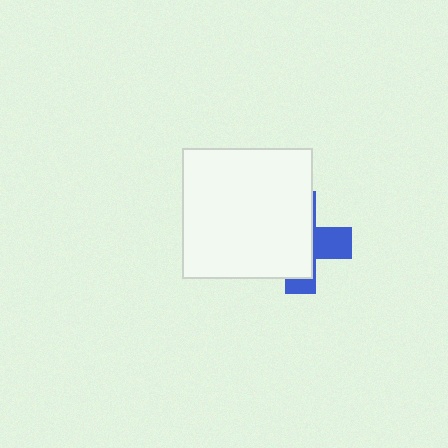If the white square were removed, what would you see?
You would see the complete blue cross.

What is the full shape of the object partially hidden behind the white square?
The partially hidden object is a blue cross.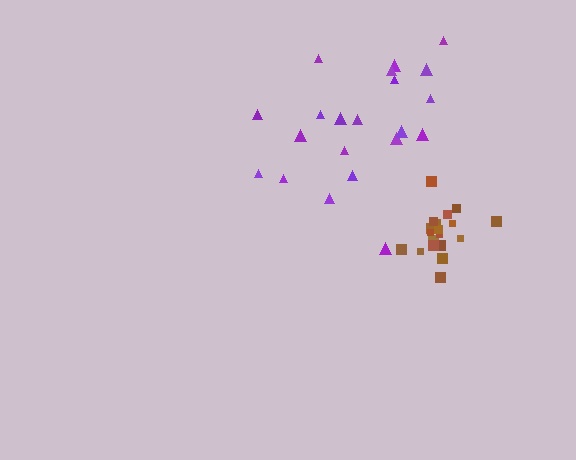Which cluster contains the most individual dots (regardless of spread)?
Purple (21).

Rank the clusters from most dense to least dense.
brown, purple.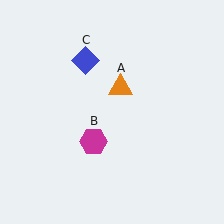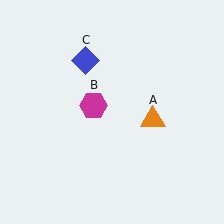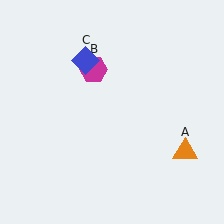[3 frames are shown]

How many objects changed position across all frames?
2 objects changed position: orange triangle (object A), magenta hexagon (object B).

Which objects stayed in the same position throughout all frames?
Blue diamond (object C) remained stationary.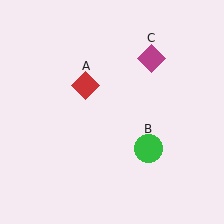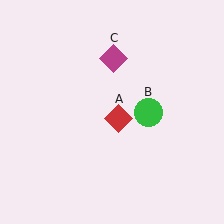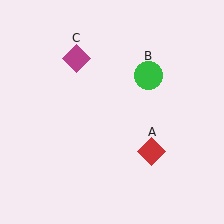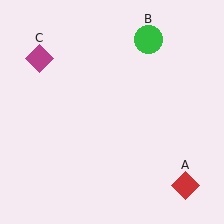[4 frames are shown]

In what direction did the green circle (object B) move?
The green circle (object B) moved up.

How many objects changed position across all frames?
3 objects changed position: red diamond (object A), green circle (object B), magenta diamond (object C).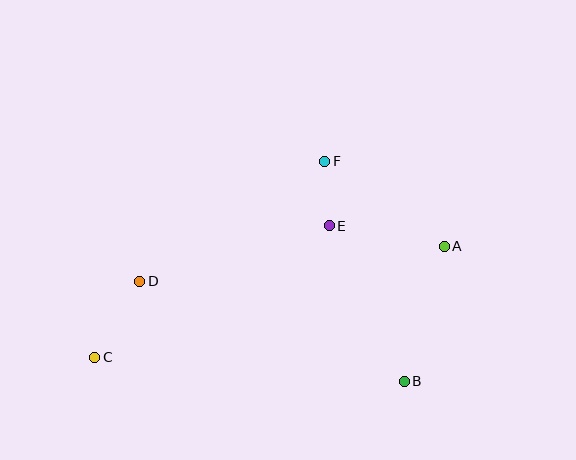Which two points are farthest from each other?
Points A and C are farthest from each other.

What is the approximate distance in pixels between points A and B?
The distance between A and B is approximately 141 pixels.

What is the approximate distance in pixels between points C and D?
The distance between C and D is approximately 88 pixels.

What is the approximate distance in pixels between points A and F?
The distance between A and F is approximately 146 pixels.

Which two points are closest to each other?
Points E and F are closest to each other.